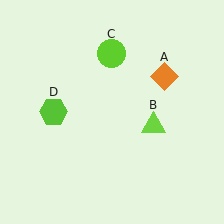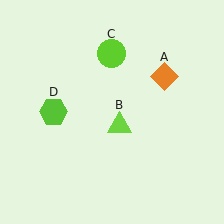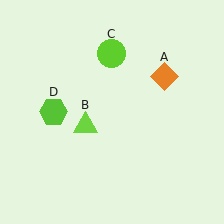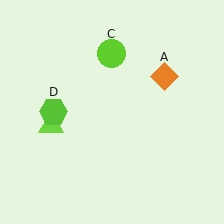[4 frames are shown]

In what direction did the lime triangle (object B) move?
The lime triangle (object B) moved left.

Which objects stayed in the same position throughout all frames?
Orange diamond (object A) and lime circle (object C) and lime hexagon (object D) remained stationary.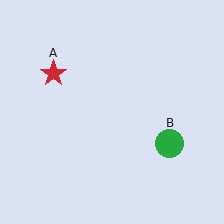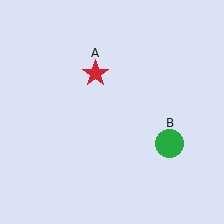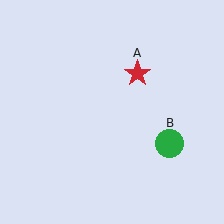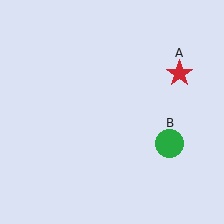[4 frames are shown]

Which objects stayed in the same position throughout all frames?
Green circle (object B) remained stationary.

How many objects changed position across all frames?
1 object changed position: red star (object A).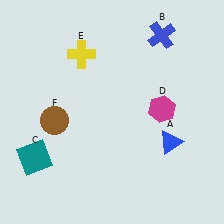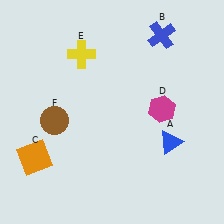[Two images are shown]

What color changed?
The square (C) changed from teal in Image 1 to orange in Image 2.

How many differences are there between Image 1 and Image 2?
There is 1 difference between the two images.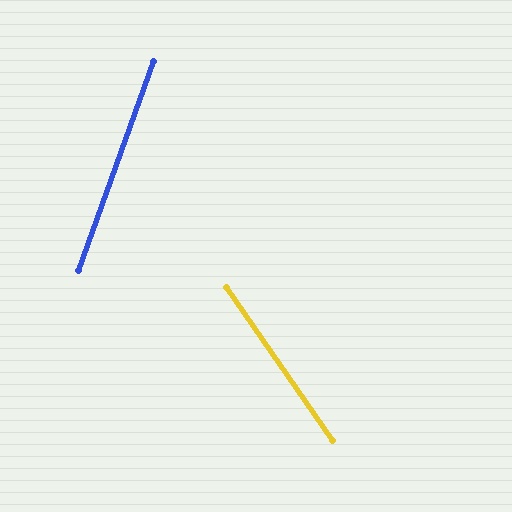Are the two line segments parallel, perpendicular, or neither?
Neither parallel nor perpendicular — they differ by about 54°.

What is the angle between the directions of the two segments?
Approximately 54 degrees.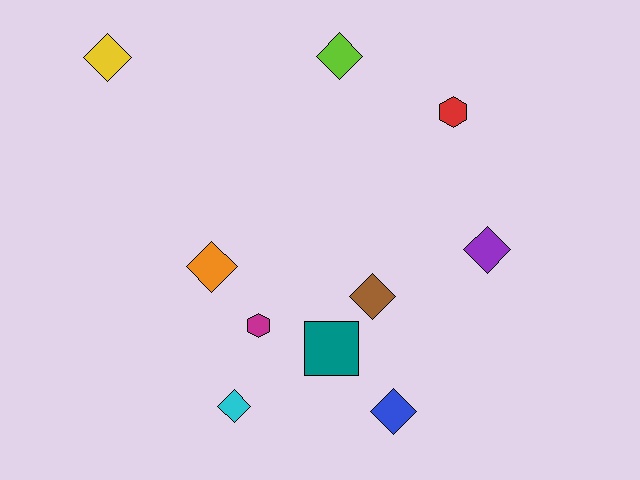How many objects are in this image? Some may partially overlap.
There are 10 objects.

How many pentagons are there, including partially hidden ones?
There are no pentagons.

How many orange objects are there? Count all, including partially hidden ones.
There is 1 orange object.